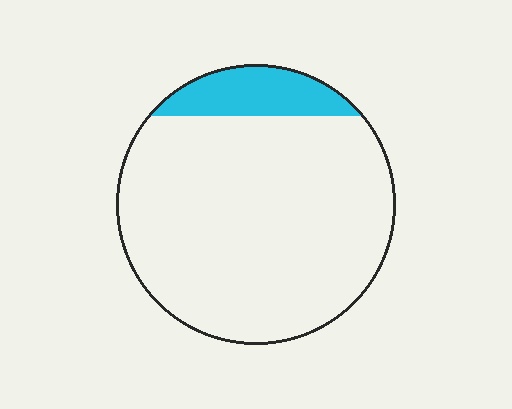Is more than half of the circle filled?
No.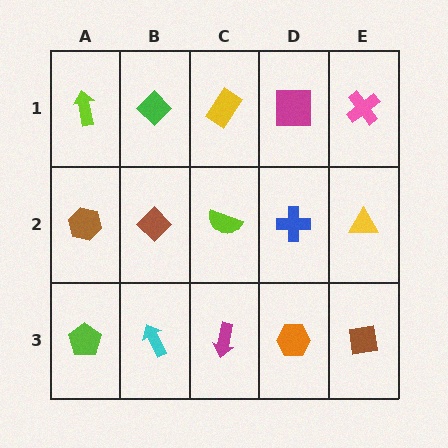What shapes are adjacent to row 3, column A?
A brown hexagon (row 2, column A), a cyan arrow (row 3, column B).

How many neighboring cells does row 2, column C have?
4.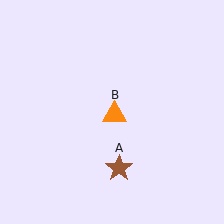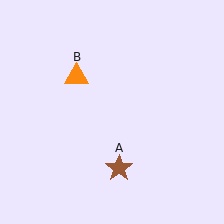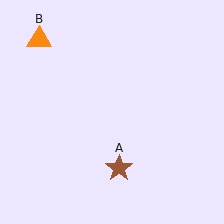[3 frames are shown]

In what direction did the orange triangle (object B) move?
The orange triangle (object B) moved up and to the left.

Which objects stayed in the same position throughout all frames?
Brown star (object A) remained stationary.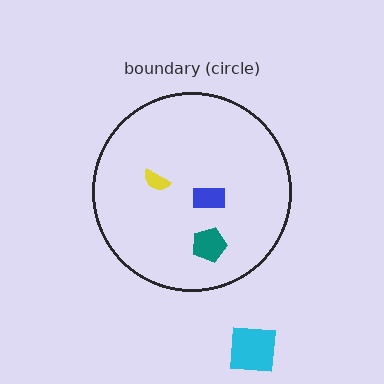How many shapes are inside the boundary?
3 inside, 1 outside.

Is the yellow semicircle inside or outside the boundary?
Inside.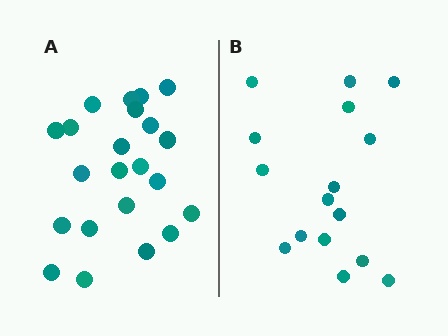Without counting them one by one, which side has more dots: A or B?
Region A (the left region) has more dots.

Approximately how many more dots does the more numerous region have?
Region A has about 6 more dots than region B.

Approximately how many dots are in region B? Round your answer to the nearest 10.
About 20 dots. (The exact count is 16, which rounds to 20.)